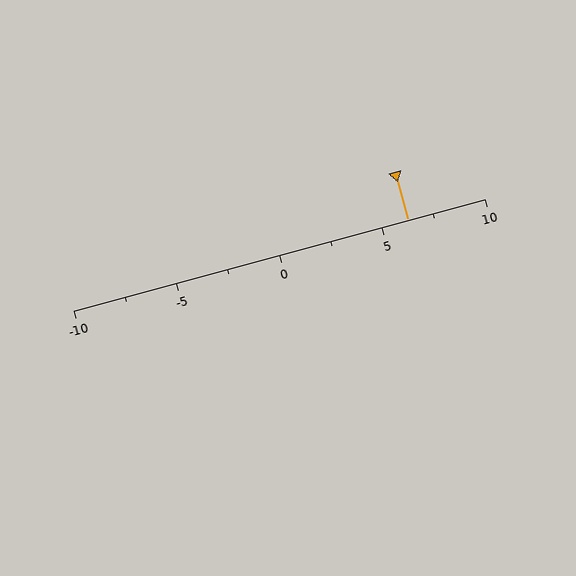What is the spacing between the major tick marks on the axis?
The major ticks are spaced 5 apart.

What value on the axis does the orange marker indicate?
The marker indicates approximately 6.2.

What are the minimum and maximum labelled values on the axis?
The axis runs from -10 to 10.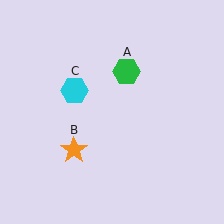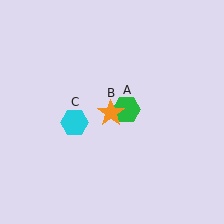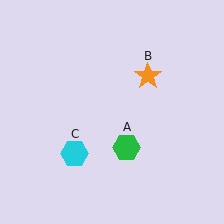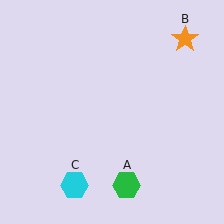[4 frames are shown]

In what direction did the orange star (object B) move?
The orange star (object B) moved up and to the right.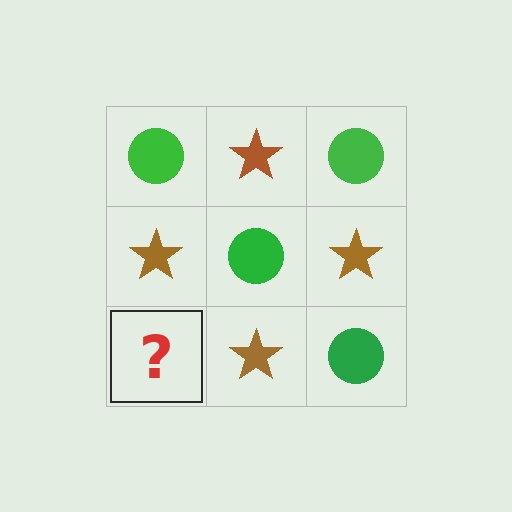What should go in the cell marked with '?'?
The missing cell should contain a green circle.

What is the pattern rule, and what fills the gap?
The rule is that it alternates green circle and brown star in a checkerboard pattern. The gap should be filled with a green circle.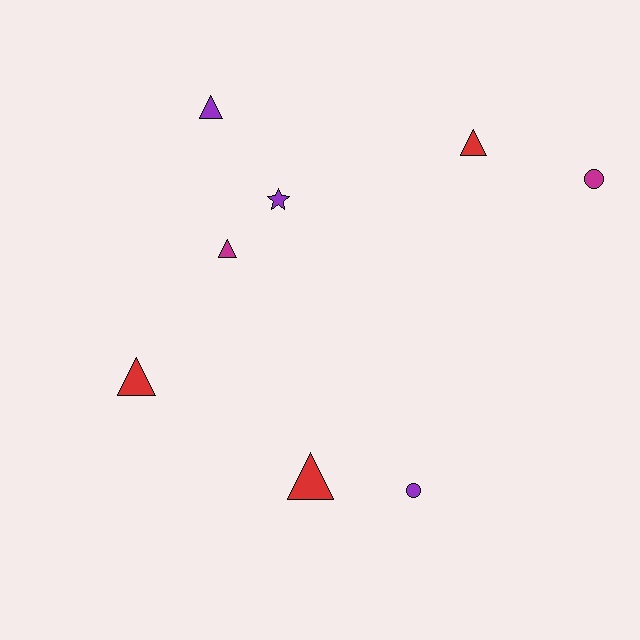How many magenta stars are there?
There are no magenta stars.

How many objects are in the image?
There are 8 objects.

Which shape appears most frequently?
Triangle, with 5 objects.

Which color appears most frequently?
Red, with 3 objects.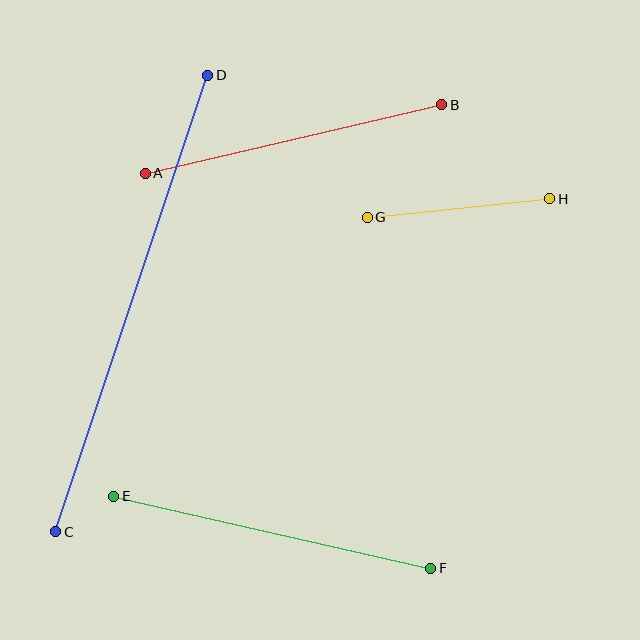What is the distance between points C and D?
The distance is approximately 481 pixels.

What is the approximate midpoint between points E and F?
The midpoint is at approximately (272, 532) pixels.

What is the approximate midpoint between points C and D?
The midpoint is at approximately (132, 304) pixels.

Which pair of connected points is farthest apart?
Points C and D are farthest apart.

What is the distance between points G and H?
The distance is approximately 183 pixels.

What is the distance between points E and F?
The distance is approximately 325 pixels.